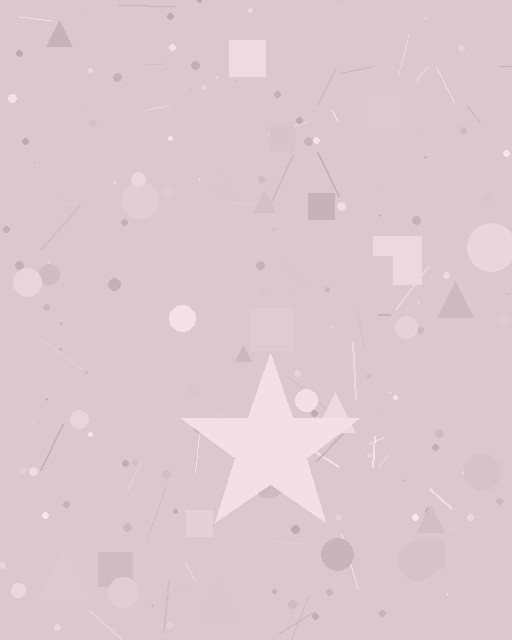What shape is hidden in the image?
A star is hidden in the image.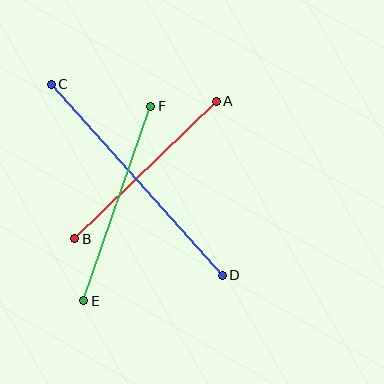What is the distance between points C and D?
The distance is approximately 257 pixels.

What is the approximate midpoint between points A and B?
The midpoint is at approximately (146, 170) pixels.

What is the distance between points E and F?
The distance is approximately 206 pixels.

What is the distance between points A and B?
The distance is approximately 197 pixels.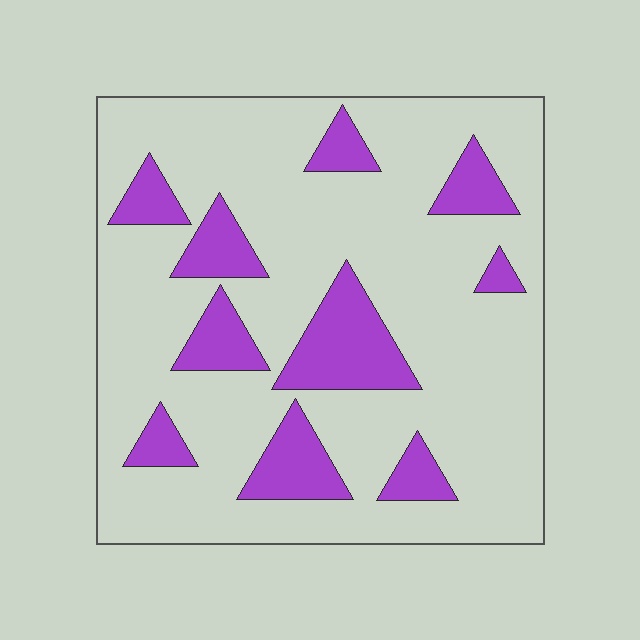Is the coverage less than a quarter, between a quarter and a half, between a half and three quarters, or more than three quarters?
Less than a quarter.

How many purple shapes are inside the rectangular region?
10.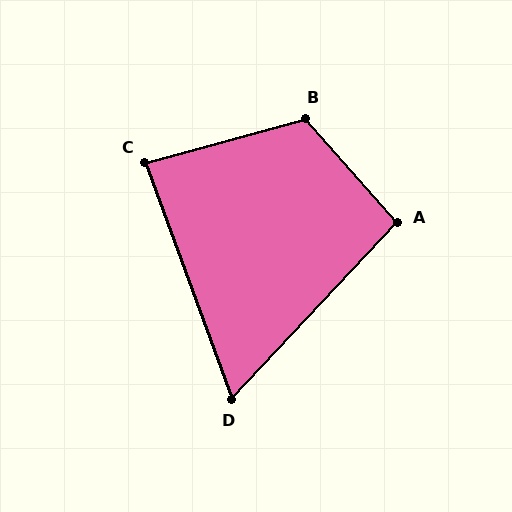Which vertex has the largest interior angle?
B, at approximately 117 degrees.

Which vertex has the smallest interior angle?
D, at approximately 63 degrees.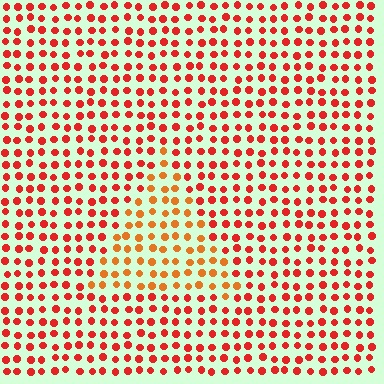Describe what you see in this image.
The image is filled with small red elements in a uniform arrangement. A triangle-shaped region is visible where the elements are tinted to a slightly different hue, forming a subtle color boundary.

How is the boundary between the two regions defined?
The boundary is defined purely by a slight shift in hue (about 27 degrees). Spacing, size, and orientation are identical on both sides.